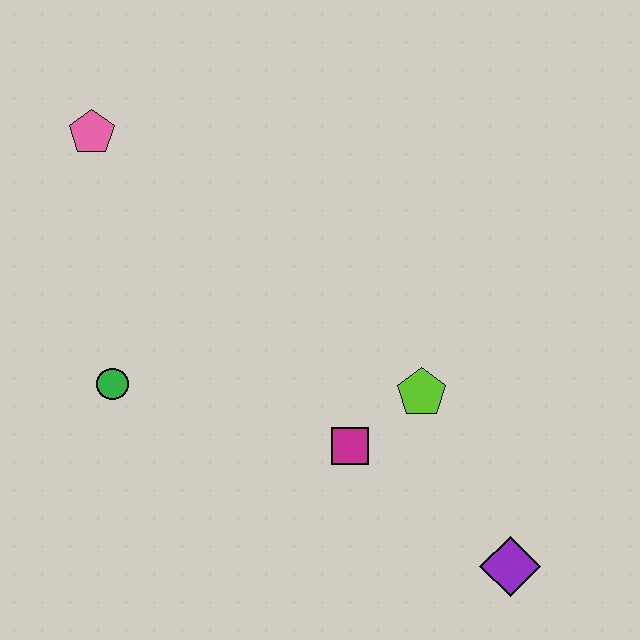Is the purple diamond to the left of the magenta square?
No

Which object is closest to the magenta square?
The lime pentagon is closest to the magenta square.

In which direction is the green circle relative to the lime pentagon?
The green circle is to the left of the lime pentagon.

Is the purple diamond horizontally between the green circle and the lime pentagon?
No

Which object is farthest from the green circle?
The purple diamond is farthest from the green circle.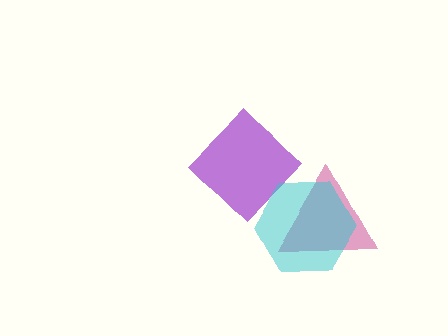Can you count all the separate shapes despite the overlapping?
Yes, there are 3 separate shapes.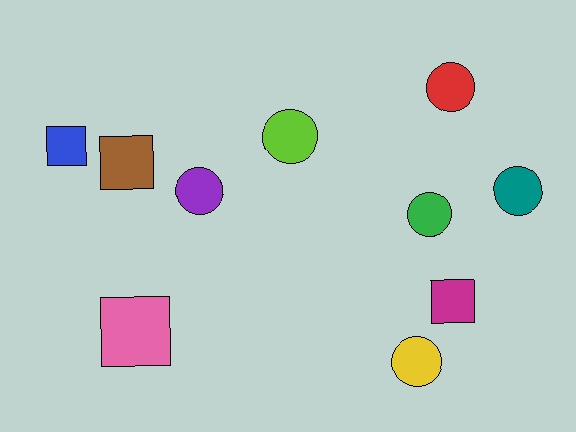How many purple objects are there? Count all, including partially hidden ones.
There is 1 purple object.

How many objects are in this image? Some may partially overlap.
There are 10 objects.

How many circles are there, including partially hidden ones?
There are 6 circles.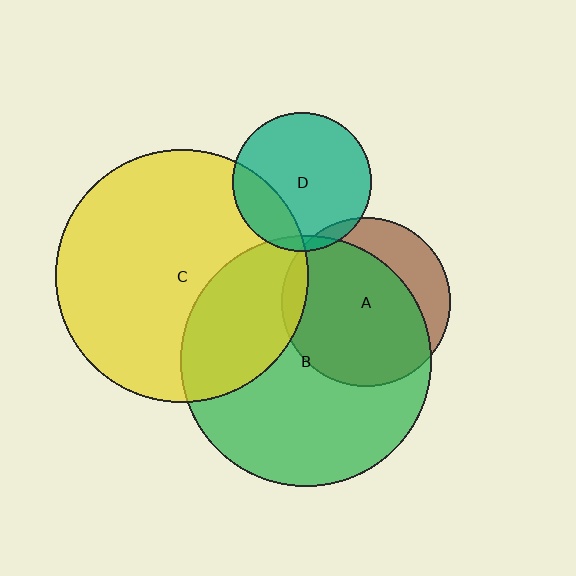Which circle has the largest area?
Circle C (yellow).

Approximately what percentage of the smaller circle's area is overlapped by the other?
Approximately 10%.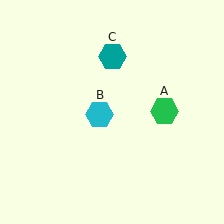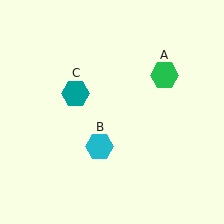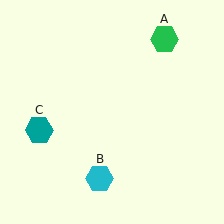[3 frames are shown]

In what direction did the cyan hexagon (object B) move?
The cyan hexagon (object B) moved down.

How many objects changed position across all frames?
3 objects changed position: green hexagon (object A), cyan hexagon (object B), teal hexagon (object C).